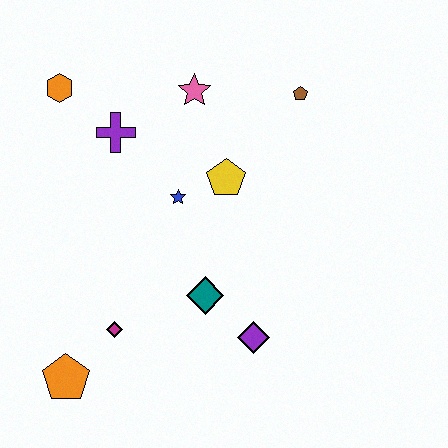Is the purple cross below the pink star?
Yes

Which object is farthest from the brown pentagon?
The orange pentagon is farthest from the brown pentagon.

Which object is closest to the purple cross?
The orange hexagon is closest to the purple cross.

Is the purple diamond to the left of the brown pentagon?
Yes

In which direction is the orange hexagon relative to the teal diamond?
The orange hexagon is above the teal diamond.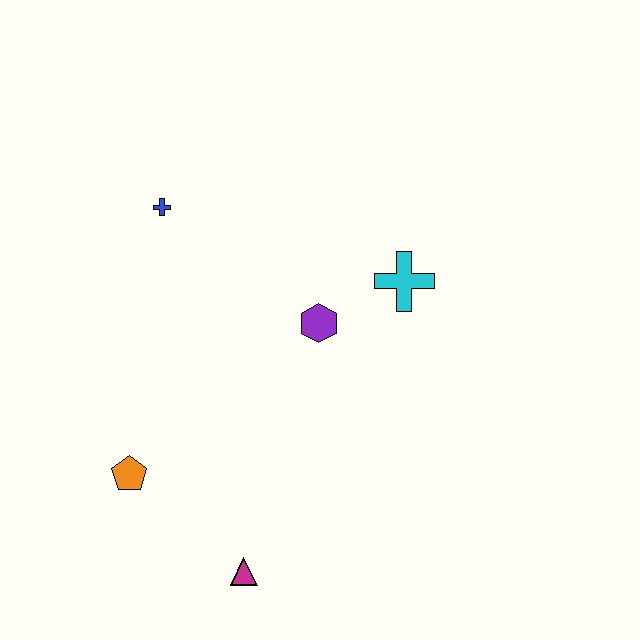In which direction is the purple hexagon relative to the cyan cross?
The purple hexagon is to the left of the cyan cross.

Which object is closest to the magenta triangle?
The orange pentagon is closest to the magenta triangle.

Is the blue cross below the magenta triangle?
No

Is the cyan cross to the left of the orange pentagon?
No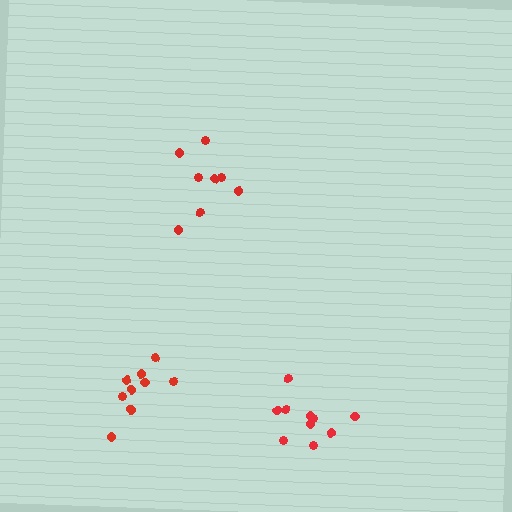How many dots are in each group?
Group 1: 9 dots, Group 2: 8 dots, Group 3: 10 dots (27 total).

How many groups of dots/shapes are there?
There are 3 groups.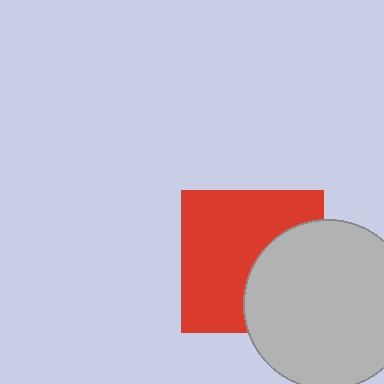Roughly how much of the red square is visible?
About half of it is visible (roughly 63%).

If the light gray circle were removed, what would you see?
You would see the complete red square.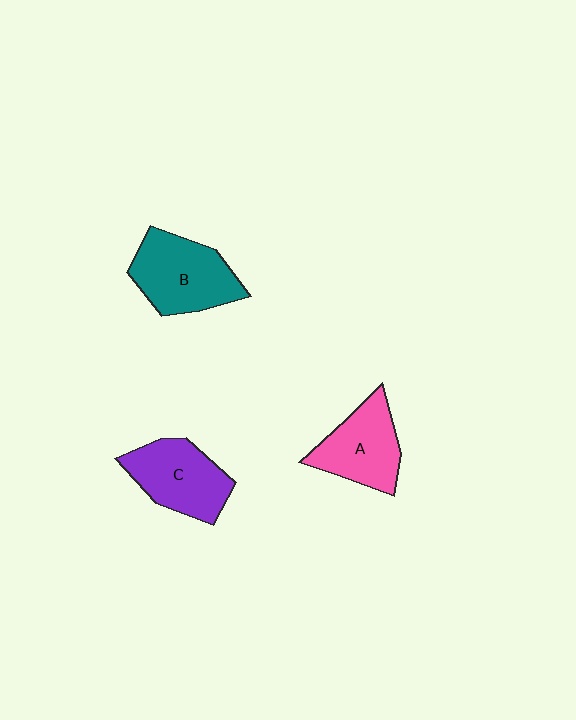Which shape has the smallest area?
Shape A (pink).